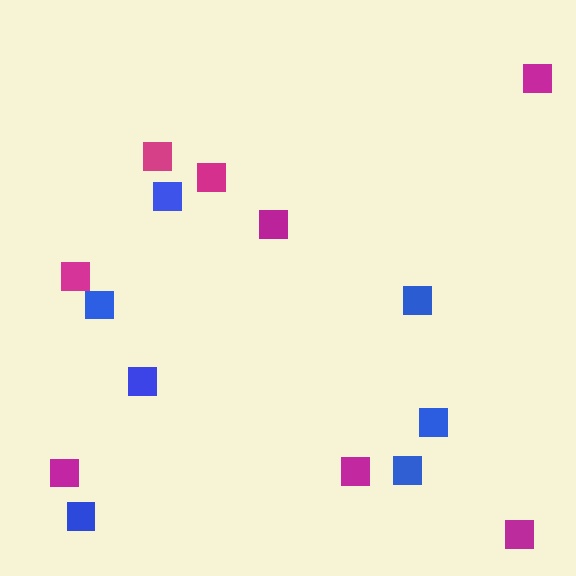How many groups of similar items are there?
There are 2 groups: one group of magenta squares (8) and one group of blue squares (7).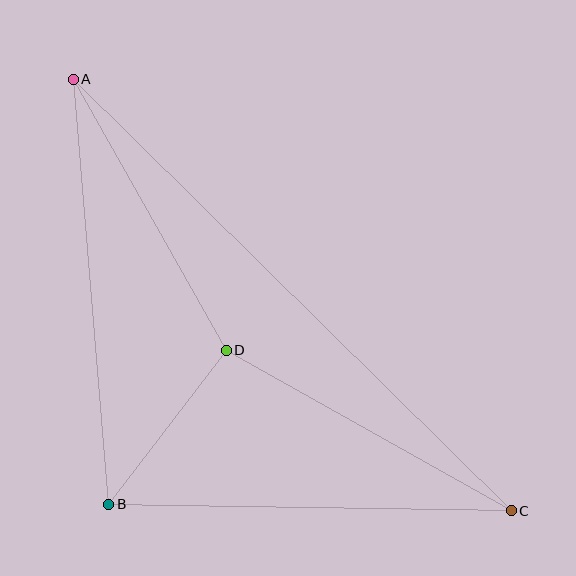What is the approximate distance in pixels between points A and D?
The distance between A and D is approximately 311 pixels.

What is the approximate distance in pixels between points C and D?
The distance between C and D is approximately 327 pixels.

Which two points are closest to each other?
Points B and D are closest to each other.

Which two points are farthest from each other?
Points A and C are farthest from each other.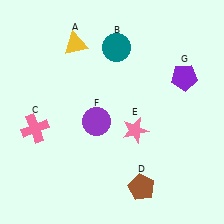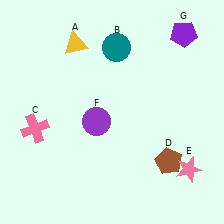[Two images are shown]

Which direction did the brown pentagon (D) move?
The brown pentagon (D) moved right.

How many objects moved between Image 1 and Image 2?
3 objects moved between the two images.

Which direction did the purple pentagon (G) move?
The purple pentagon (G) moved up.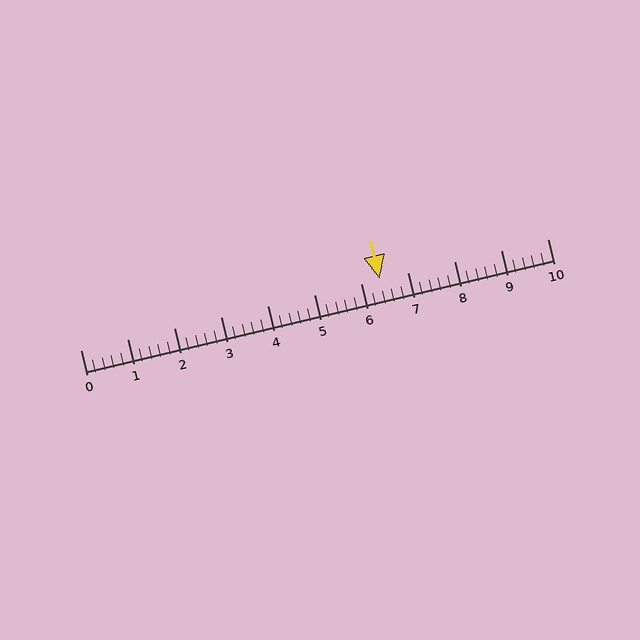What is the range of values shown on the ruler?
The ruler shows values from 0 to 10.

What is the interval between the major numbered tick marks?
The major tick marks are spaced 1 units apart.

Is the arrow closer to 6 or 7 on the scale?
The arrow is closer to 6.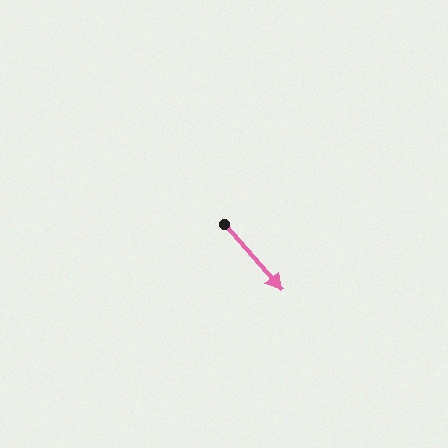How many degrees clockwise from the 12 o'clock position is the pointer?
Approximately 139 degrees.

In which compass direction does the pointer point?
Southeast.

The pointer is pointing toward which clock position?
Roughly 5 o'clock.